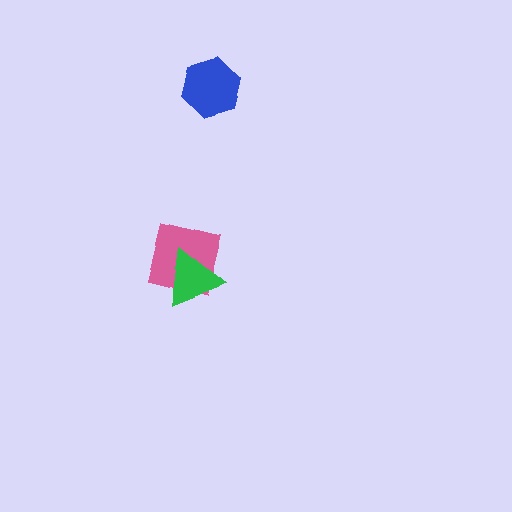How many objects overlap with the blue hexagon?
0 objects overlap with the blue hexagon.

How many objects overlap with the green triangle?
1 object overlaps with the green triangle.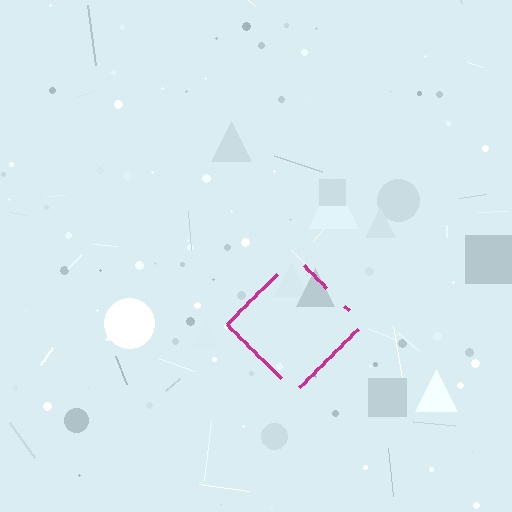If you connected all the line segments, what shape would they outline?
They would outline a diamond.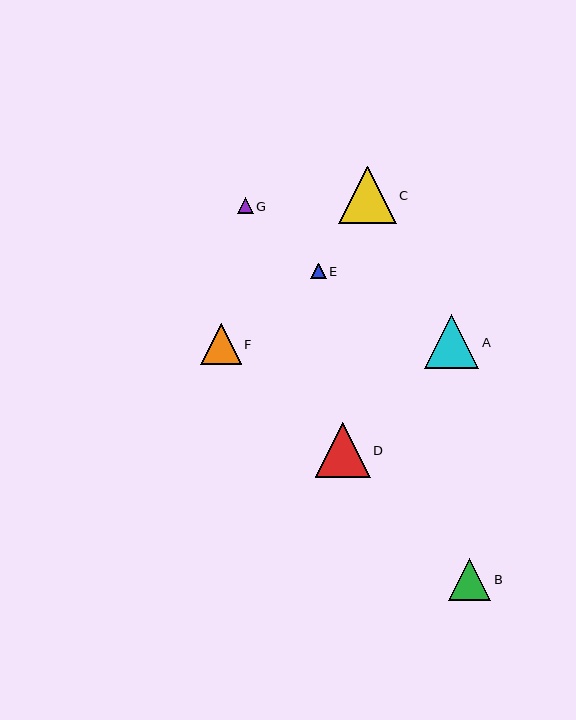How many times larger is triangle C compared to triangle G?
Triangle C is approximately 3.7 times the size of triangle G.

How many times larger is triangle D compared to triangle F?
Triangle D is approximately 1.4 times the size of triangle F.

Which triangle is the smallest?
Triangle E is the smallest with a size of approximately 15 pixels.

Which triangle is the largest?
Triangle C is the largest with a size of approximately 57 pixels.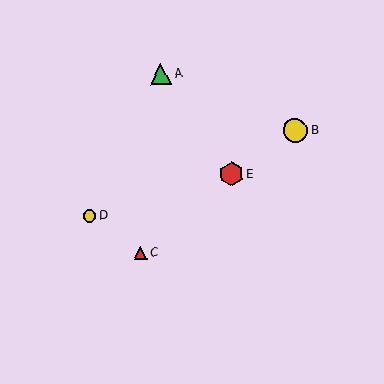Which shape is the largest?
The red hexagon (labeled E) is the largest.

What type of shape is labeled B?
Shape B is a yellow circle.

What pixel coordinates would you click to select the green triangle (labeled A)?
Click at (161, 74) to select the green triangle A.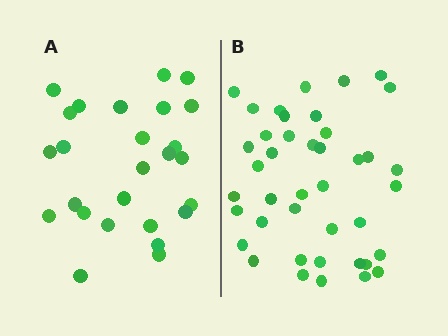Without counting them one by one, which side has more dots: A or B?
Region B (the right region) has more dots.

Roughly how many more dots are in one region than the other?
Region B has approximately 15 more dots than region A.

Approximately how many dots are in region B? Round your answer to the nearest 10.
About 40 dots. (The exact count is 41, which rounds to 40.)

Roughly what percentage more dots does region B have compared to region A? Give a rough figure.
About 60% more.